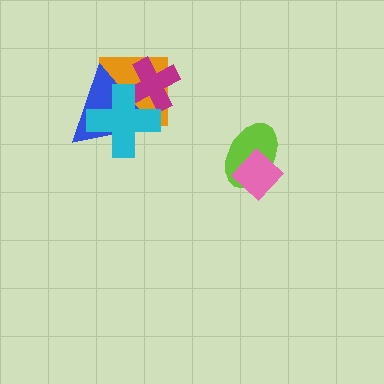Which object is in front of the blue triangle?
The cyan cross is in front of the blue triangle.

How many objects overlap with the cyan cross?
3 objects overlap with the cyan cross.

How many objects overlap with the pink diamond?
1 object overlaps with the pink diamond.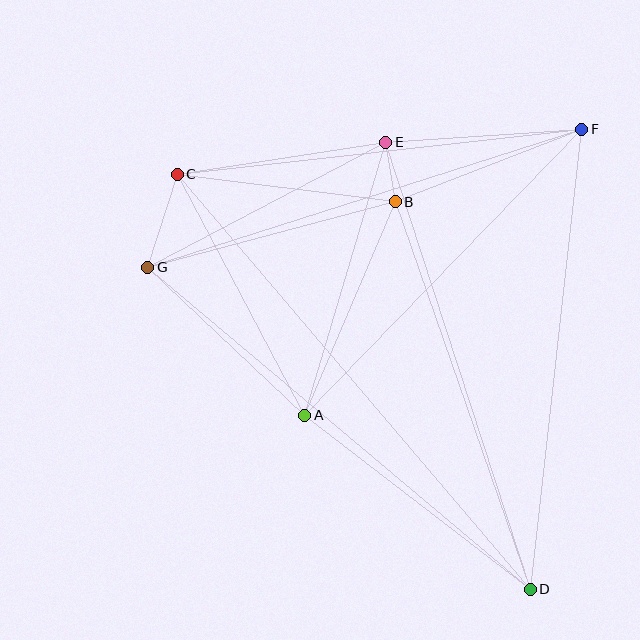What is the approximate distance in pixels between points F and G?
The distance between F and G is approximately 456 pixels.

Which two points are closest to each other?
Points B and E are closest to each other.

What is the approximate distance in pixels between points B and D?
The distance between B and D is approximately 410 pixels.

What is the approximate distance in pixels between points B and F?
The distance between B and F is approximately 200 pixels.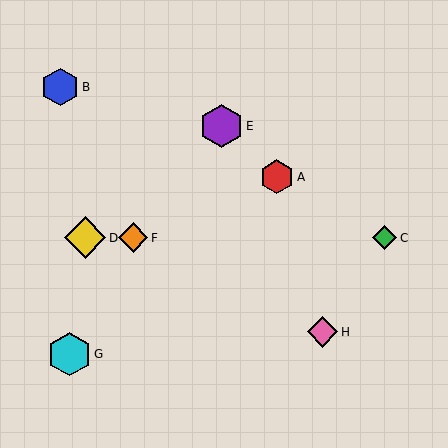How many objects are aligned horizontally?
3 objects (C, D, F) are aligned horizontally.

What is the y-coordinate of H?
Object H is at y≈332.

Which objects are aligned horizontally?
Objects C, D, F are aligned horizontally.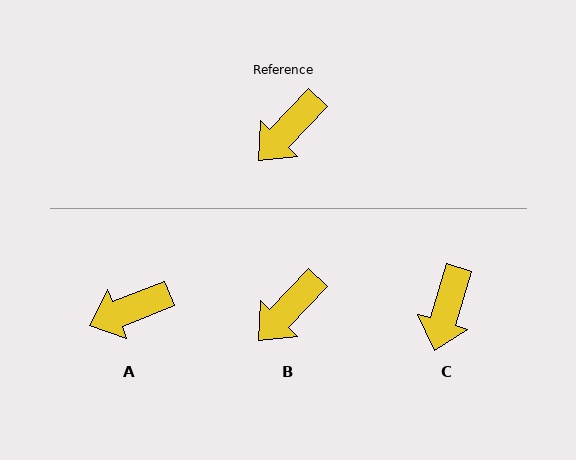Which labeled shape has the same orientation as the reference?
B.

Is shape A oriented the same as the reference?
No, it is off by about 25 degrees.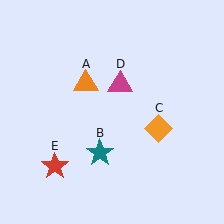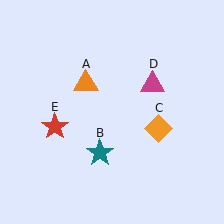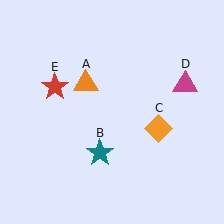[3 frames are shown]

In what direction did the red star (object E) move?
The red star (object E) moved up.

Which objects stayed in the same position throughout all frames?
Orange triangle (object A) and teal star (object B) and orange diamond (object C) remained stationary.